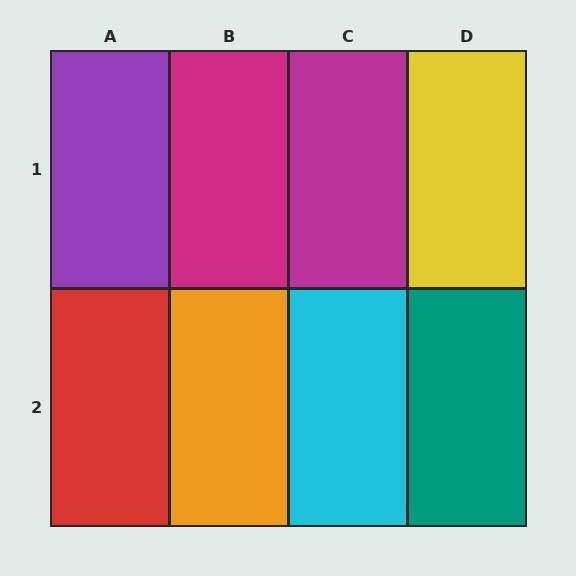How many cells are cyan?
1 cell is cyan.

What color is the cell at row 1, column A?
Purple.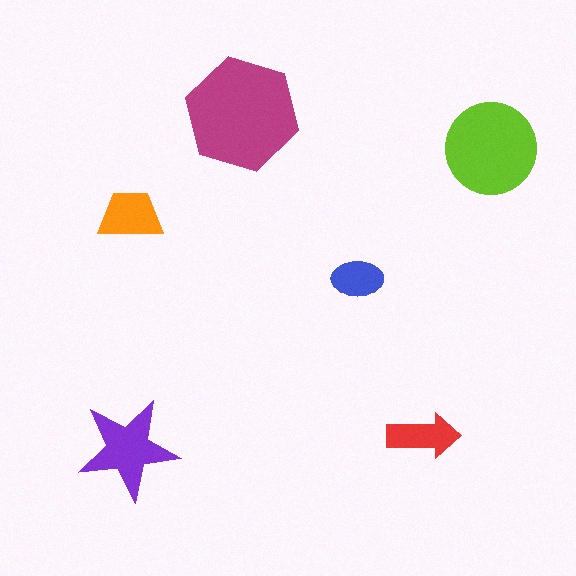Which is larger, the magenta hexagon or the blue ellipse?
The magenta hexagon.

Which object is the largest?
The magenta hexagon.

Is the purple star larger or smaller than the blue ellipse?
Larger.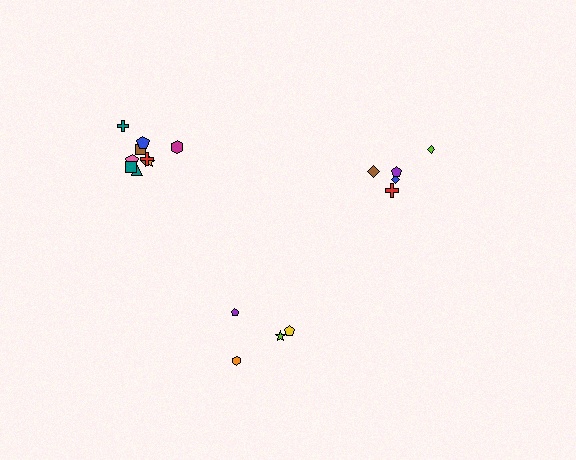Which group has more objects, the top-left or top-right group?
The top-left group.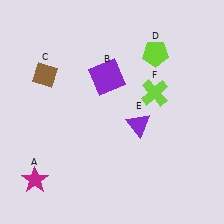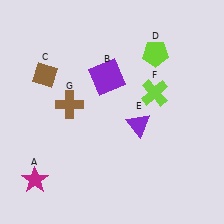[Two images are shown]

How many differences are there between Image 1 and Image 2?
There is 1 difference between the two images.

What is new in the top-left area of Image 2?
A brown cross (G) was added in the top-left area of Image 2.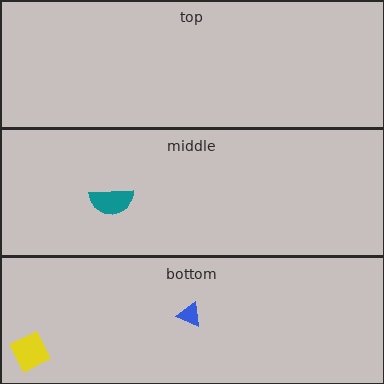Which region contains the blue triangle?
The bottom region.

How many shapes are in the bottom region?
2.